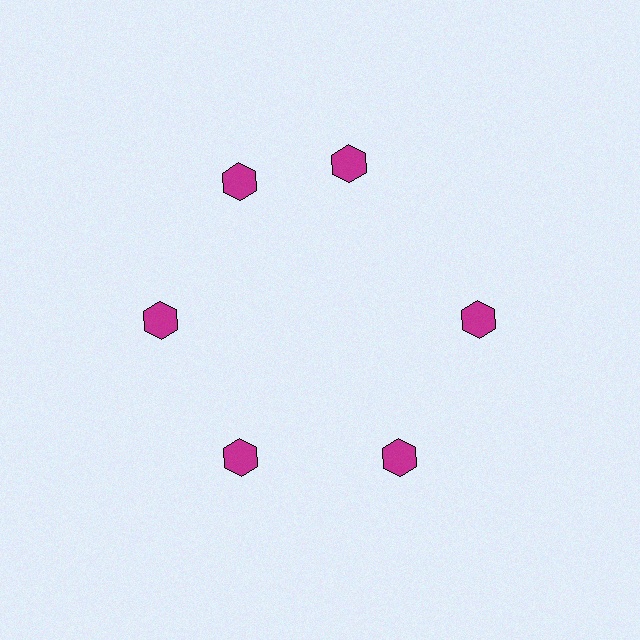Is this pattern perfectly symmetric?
No. The 6 magenta hexagons are arranged in a ring, but one element near the 1 o'clock position is rotated out of alignment along the ring, breaking the 6-fold rotational symmetry.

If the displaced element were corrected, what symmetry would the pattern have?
It would have 6-fold rotational symmetry — the pattern would map onto itself every 60 degrees.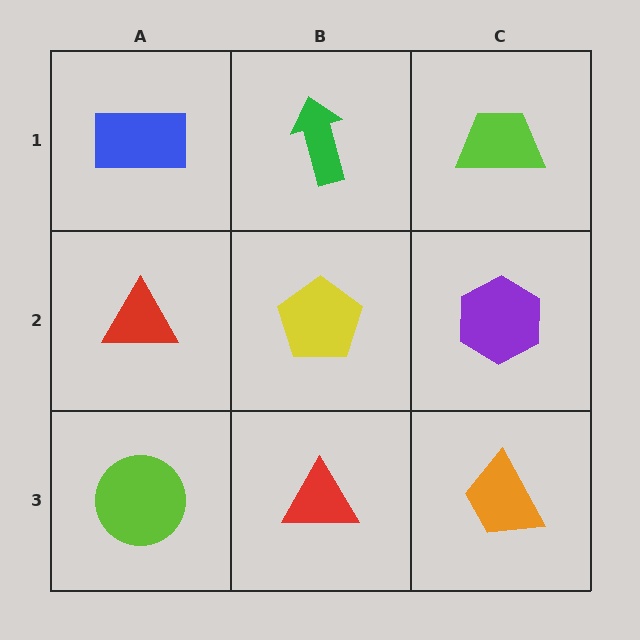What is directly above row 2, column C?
A lime trapezoid.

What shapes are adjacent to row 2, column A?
A blue rectangle (row 1, column A), a lime circle (row 3, column A), a yellow pentagon (row 2, column B).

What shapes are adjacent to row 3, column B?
A yellow pentagon (row 2, column B), a lime circle (row 3, column A), an orange trapezoid (row 3, column C).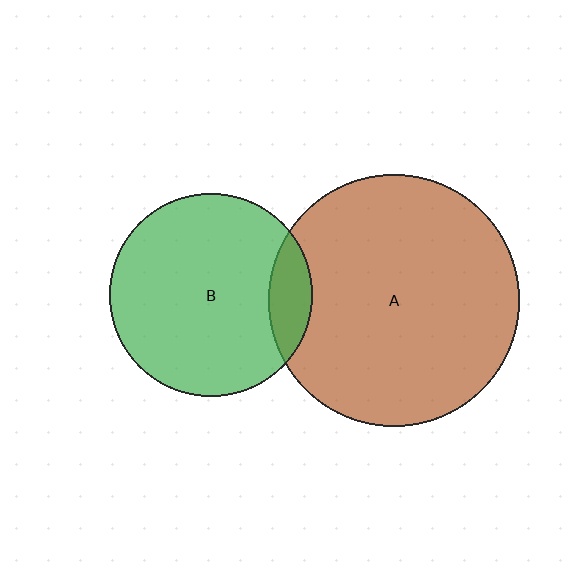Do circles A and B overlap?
Yes.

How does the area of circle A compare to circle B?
Approximately 1.5 times.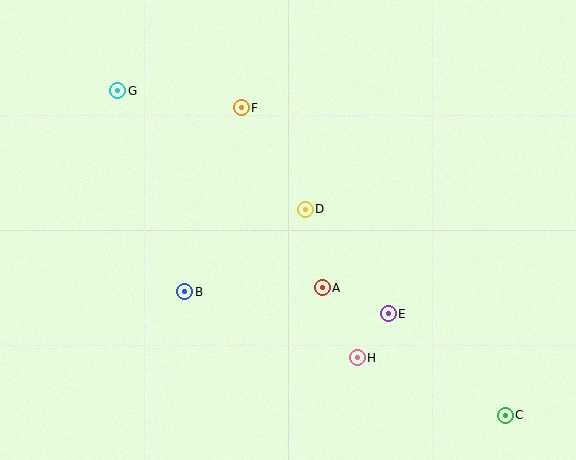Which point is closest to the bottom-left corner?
Point B is closest to the bottom-left corner.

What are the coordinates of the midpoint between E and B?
The midpoint between E and B is at (286, 303).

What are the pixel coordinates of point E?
Point E is at (388, 314).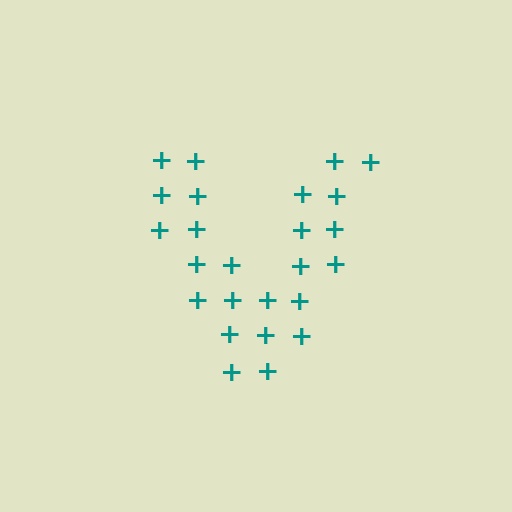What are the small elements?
The small elements are plus signs.